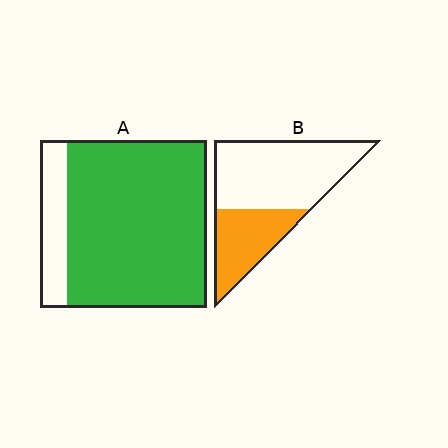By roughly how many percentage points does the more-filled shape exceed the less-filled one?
By roughly 50 percentage points (A over B).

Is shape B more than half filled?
No.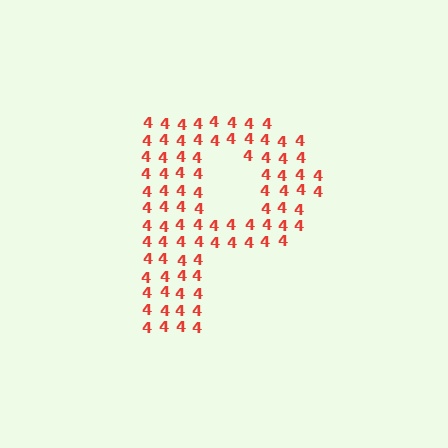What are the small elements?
The small elements are digit 4's.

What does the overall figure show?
The overall figure shows the letter P.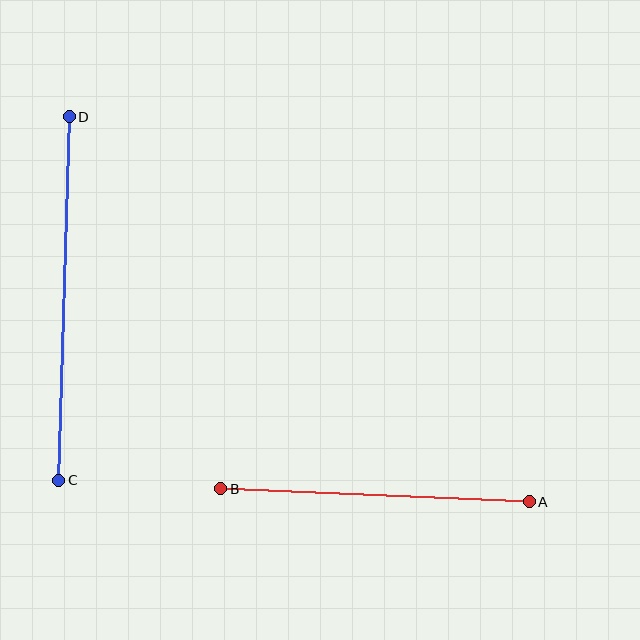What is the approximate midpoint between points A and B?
The midpoint is at approximately (375, 495) pixels.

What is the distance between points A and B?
The distance is approximately 309 pixels.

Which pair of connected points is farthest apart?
Points C and D are farthest apart.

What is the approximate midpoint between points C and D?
The midpoint is at approximately (64, 299) pixels.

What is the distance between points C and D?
The distance is approximately 364 pixels.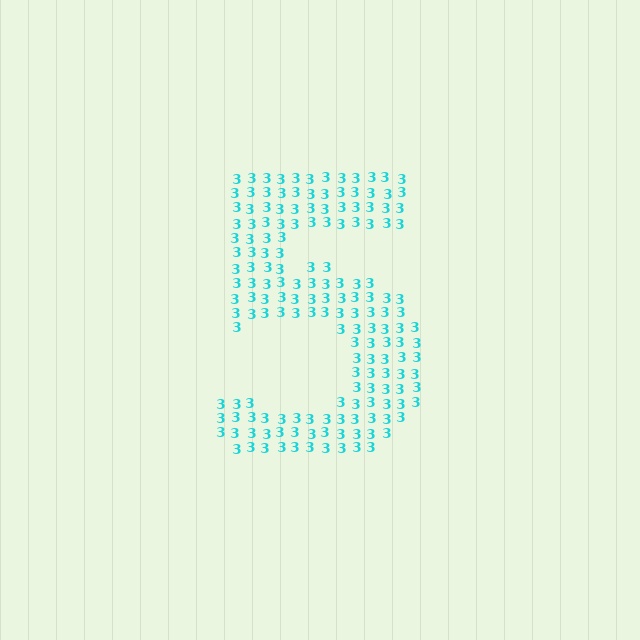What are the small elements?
The small elements are digit 3's.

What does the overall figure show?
The overall figure shows the digit 5.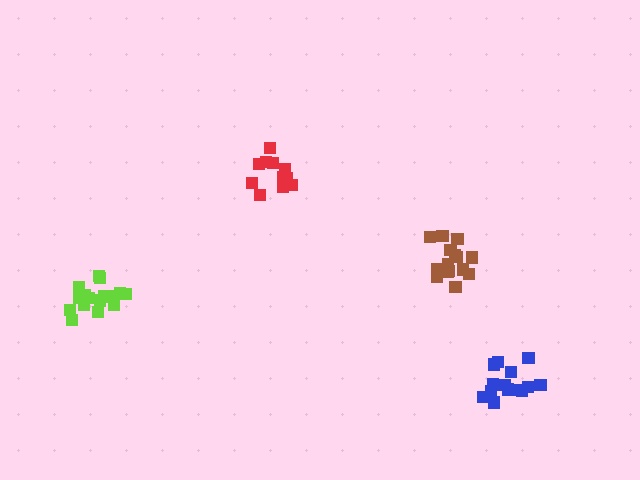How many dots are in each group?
Group 1: 16 dots, Group 2: 11 dots, Group 3: 16 dots, Group 4: 15 dots (58 total).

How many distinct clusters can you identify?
There are 4 distinct clusters.